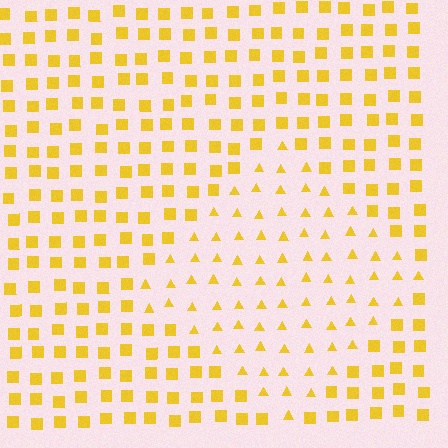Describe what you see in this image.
The image is filled with small yellow elements arranged in a uniform grid. A diamond-shaped region contains triangles, while the surrounding area contains squares. The boundary is defined purely by the change in element shape.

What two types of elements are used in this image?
The image uses triangles inside the diamond region and squares outside it.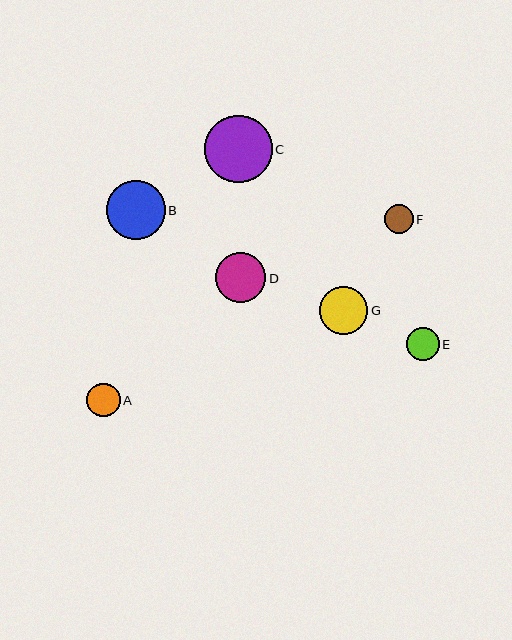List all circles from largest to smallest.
From largest to smallest: C, B, D, G, A, E, F.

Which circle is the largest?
Circle C is the largest with a size of approximately 67 pixels.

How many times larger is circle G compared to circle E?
Circle G is approximately 1.4 times the size of circle E.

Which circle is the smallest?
Circle F is the smallest with a size of approximately 29 pixels.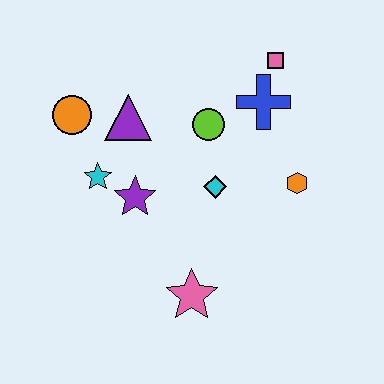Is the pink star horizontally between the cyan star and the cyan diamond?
Yes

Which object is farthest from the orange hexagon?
The orange circle is farthest from the orange hexagon.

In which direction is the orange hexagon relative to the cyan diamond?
The orange hexagon is to the right of the cyan diamond.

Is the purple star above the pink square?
No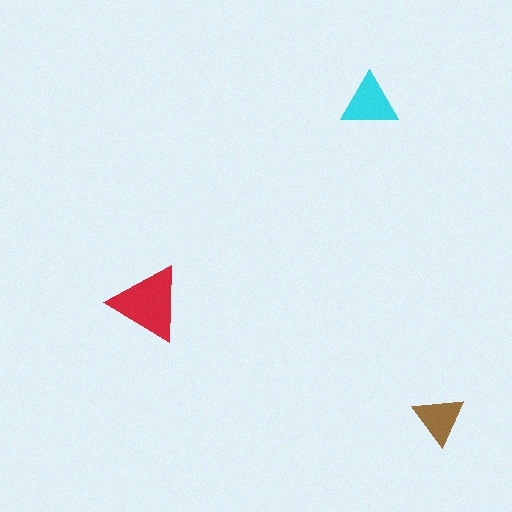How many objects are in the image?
There are 3 objects in the image.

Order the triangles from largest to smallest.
the red one, the cyan one, the brown one.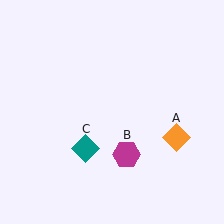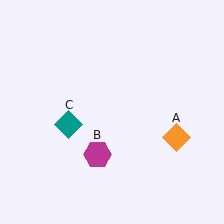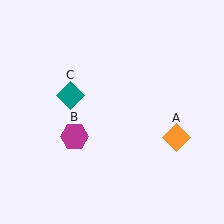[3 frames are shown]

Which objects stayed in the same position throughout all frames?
Orange diamond (object A) remained stationary.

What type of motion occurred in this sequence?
The magenta hexagon (object B), teal diamond (object C) rotated clockwise around the center of the scene.